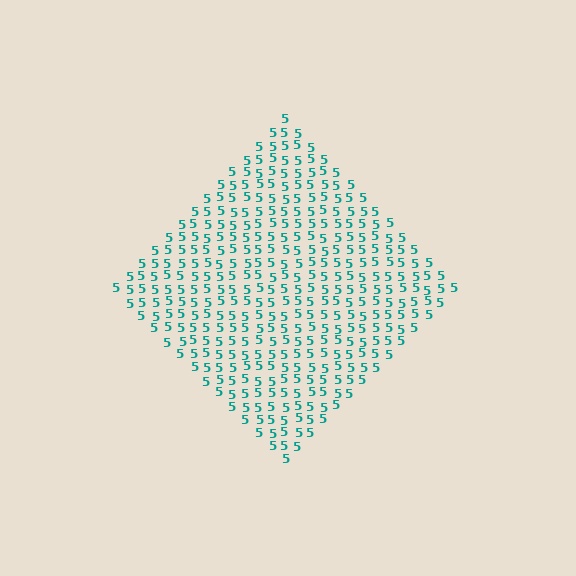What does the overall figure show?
The overall figure shows a diamond.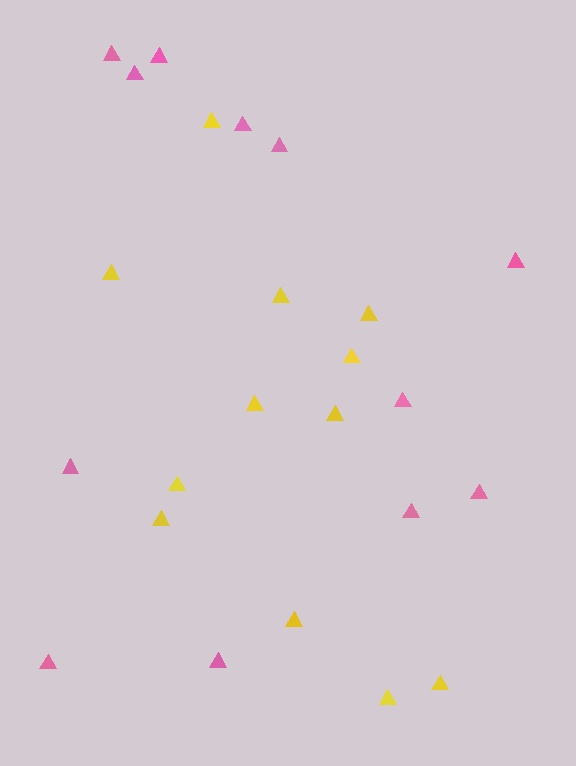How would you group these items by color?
There are 2 groups: one group of pink triangles (12) and one group of yellow triangles (12).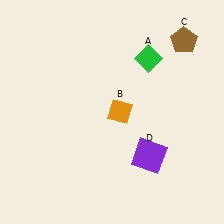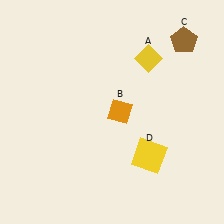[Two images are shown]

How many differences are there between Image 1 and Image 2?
There are 2 differences between the two images.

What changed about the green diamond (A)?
In Image 1, A is green. In Image 2, it changed to yellow.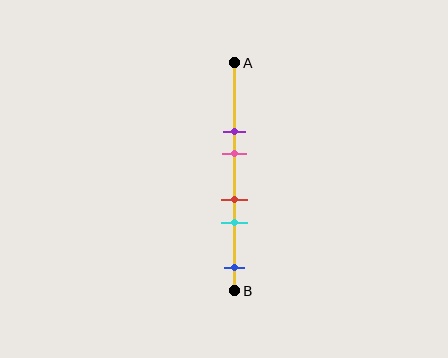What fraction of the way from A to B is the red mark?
The red mark is approximately 60% (0.6) of the way from A to B.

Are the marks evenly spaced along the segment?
No, the marks are not evenly spaced.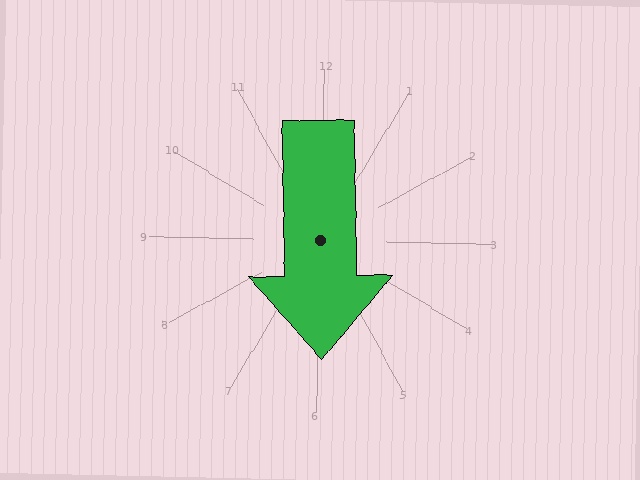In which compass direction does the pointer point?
South.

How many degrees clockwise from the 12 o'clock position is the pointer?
Approximately 178 degrees.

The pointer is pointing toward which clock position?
Roughly 6 o'clock.